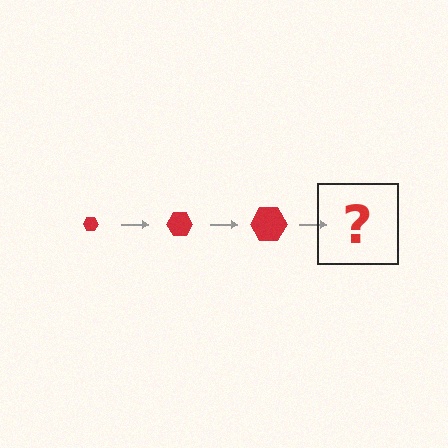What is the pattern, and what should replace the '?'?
The pattern is that the hexagon gets progressively larger each step. The '?' should be a red hexagon, larger than the previous one.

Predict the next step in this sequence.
The next step is a red hexagon, larger than the previous one.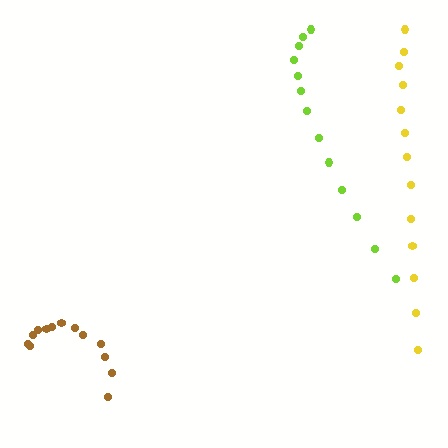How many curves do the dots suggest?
There are 3 distinct paths.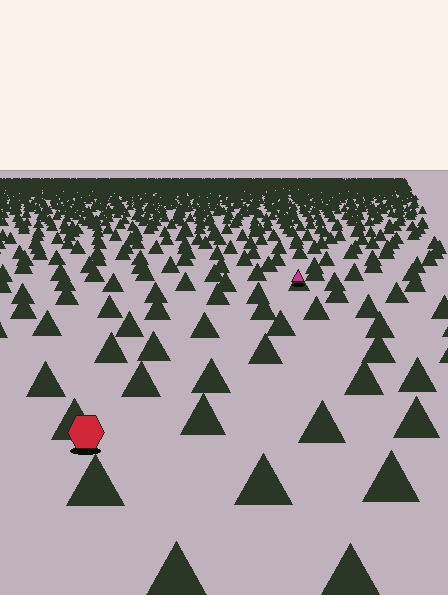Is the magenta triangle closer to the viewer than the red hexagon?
No. The red hexagon is closer — you can tell from the texture gradient: the ground texture is coarser near it.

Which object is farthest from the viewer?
The magenta triangle is farthest from the viewer. It appears smaller and the ground texture around it is denser.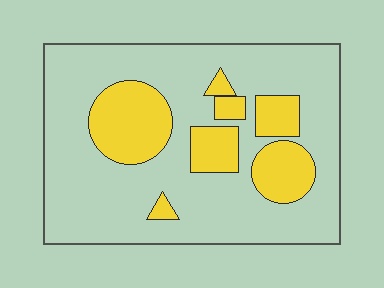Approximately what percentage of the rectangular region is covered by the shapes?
Approximately 25%.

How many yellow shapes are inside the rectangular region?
7.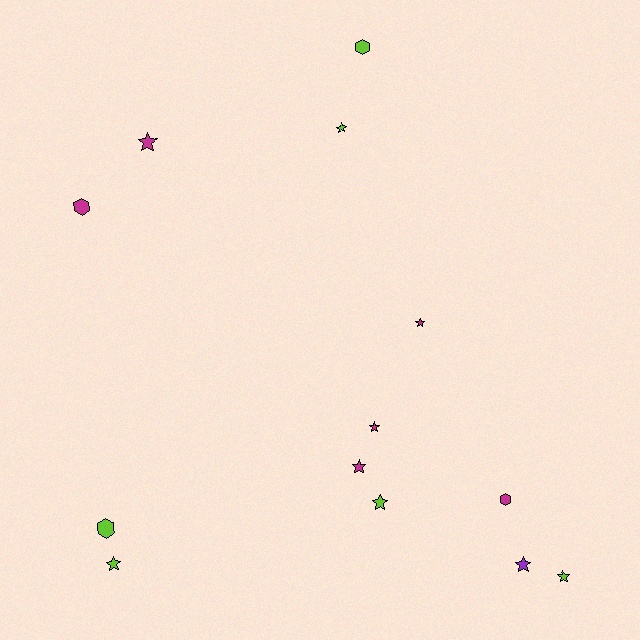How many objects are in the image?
There are 13 objects.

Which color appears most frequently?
Lime, with 6 objects.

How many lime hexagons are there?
There are 2 lime hexagons.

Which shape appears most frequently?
Star, with 9 objects.